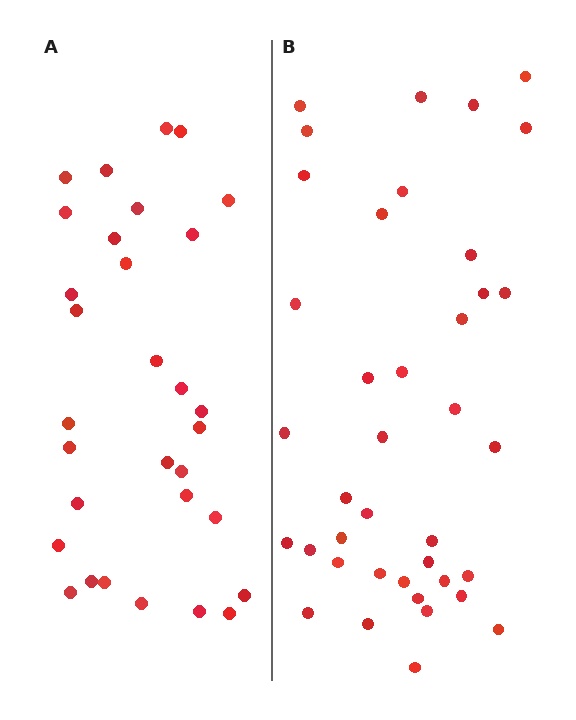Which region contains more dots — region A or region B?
Region B (the right region) has more dots.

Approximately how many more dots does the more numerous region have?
Region B has roughly 8 or so more dots than region A.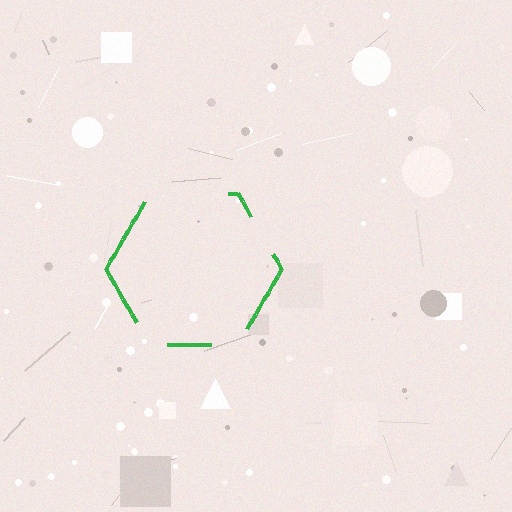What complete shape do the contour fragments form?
The contour fragments form a hexagon.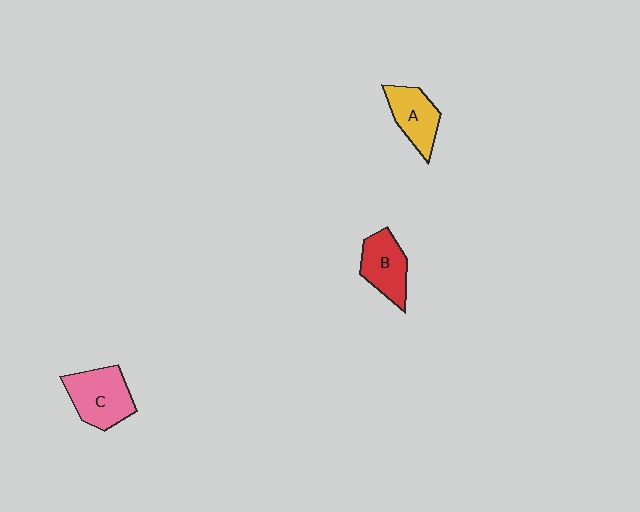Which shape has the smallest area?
Shape A (yellow).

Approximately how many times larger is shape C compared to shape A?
Approximately 1.3 times.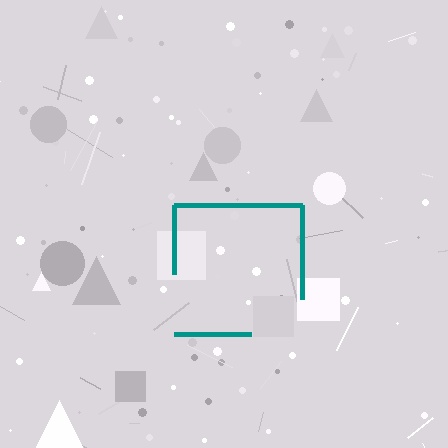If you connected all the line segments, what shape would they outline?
They would outline a square.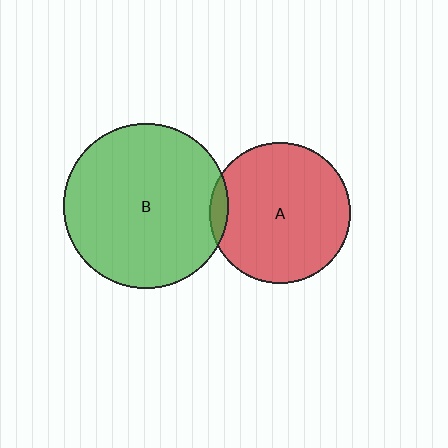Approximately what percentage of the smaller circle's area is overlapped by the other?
Approximately 5%.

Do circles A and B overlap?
Yes.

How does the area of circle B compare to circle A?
Approximately 1.4 times.